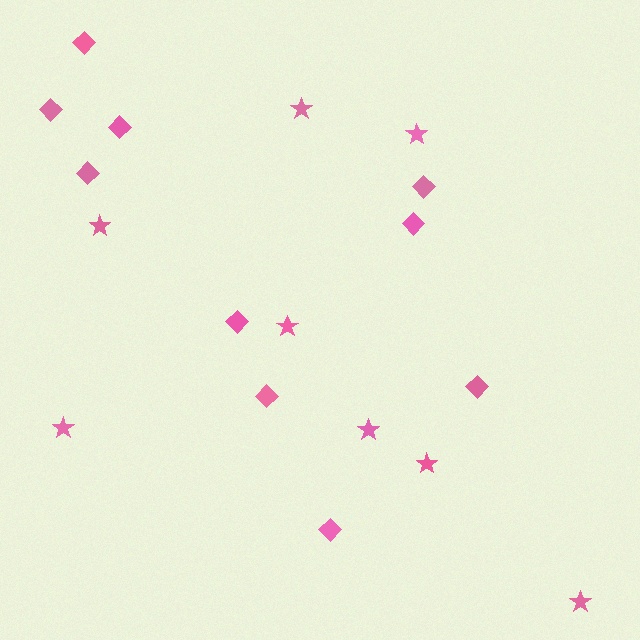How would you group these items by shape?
There are 2 groups: one group of stars (8) and one group of diamonds (10).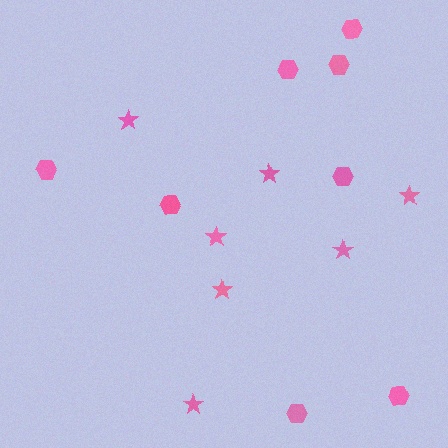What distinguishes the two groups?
There are 2 groups: one group of stars (7) and one group of hexagons (8).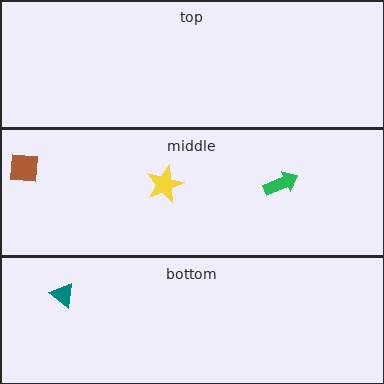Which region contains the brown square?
The middle region.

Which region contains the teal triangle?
The bottom region.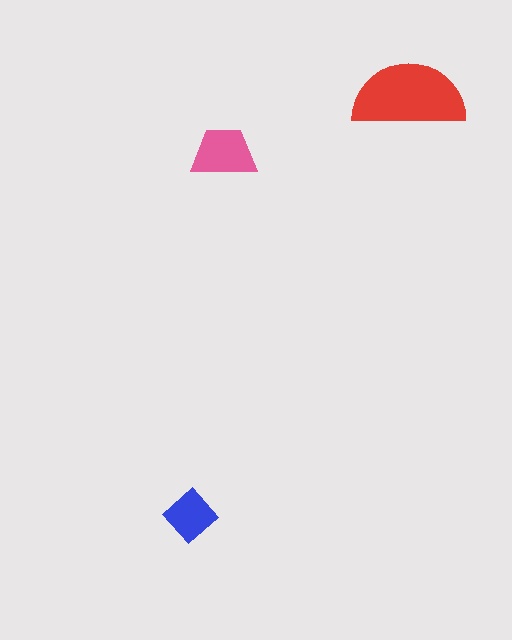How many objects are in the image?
There are 3 objects in the image.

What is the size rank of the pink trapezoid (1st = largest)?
2nd.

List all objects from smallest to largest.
The blue diamond, the pink trapezoid, the red semicircle.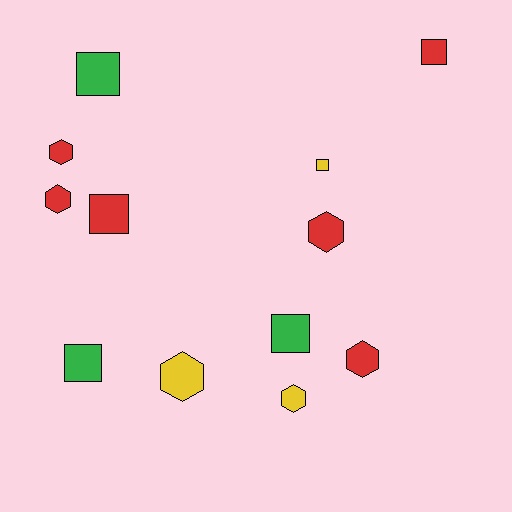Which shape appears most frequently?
Hexagon, with 6 objects.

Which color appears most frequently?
Red, with 6 objects.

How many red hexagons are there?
There are 4 red hexagons.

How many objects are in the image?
There are 12 objects.